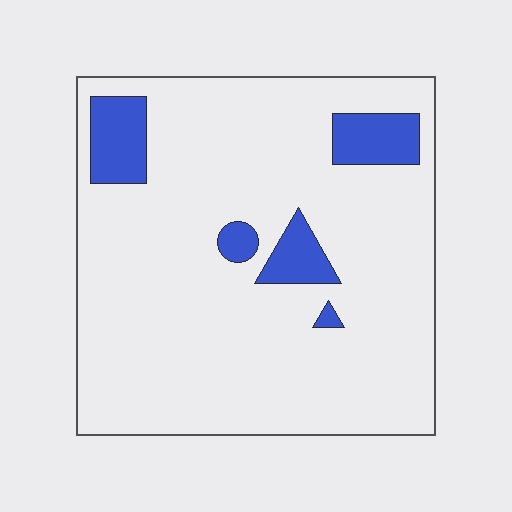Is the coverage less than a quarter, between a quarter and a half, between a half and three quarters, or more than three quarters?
Less than a quarter.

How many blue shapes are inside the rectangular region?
5.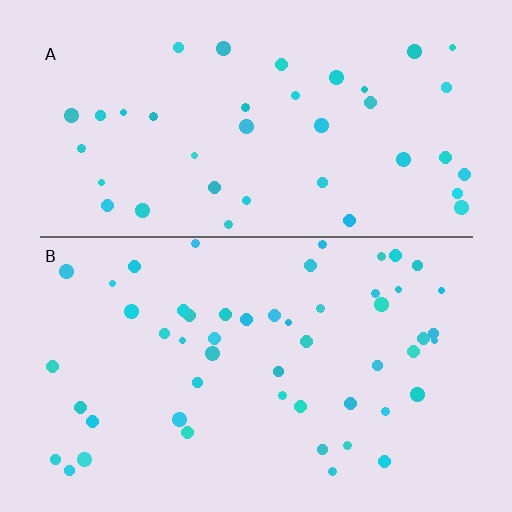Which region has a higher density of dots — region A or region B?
B (the bottom).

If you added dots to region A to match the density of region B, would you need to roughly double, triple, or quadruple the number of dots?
Approximately double.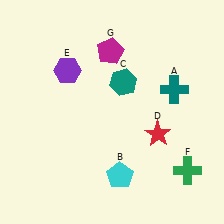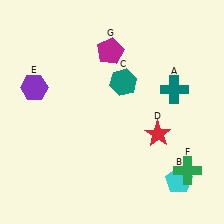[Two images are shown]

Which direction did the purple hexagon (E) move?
The purple hexagon (E) moved left.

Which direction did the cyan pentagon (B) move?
The cyan pentagon (B) moved right.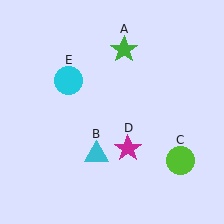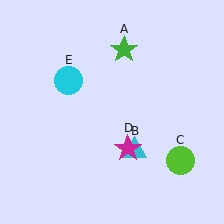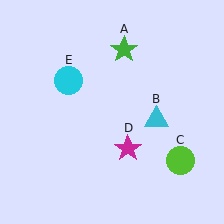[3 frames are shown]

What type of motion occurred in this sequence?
The cyan triangle (object B) rotated counterclockwise around the center of the scene.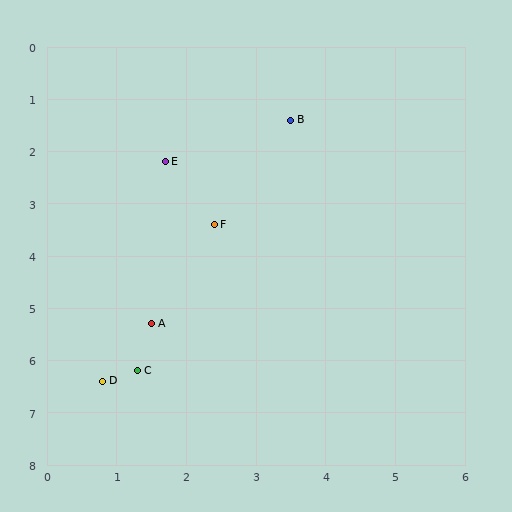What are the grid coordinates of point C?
Point C is at approximately (1.3, 6.2).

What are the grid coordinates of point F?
Point F is at approximately (2.4, 3.4).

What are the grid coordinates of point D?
Point D is at approximately (0.8, 6.4).